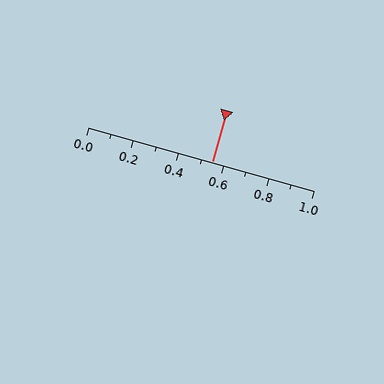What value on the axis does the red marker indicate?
The marker indicates approximately 0.55.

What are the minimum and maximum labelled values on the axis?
The axis runs from 0.0 to 1.0.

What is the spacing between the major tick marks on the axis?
The major ticks are spaced 0.2 apart.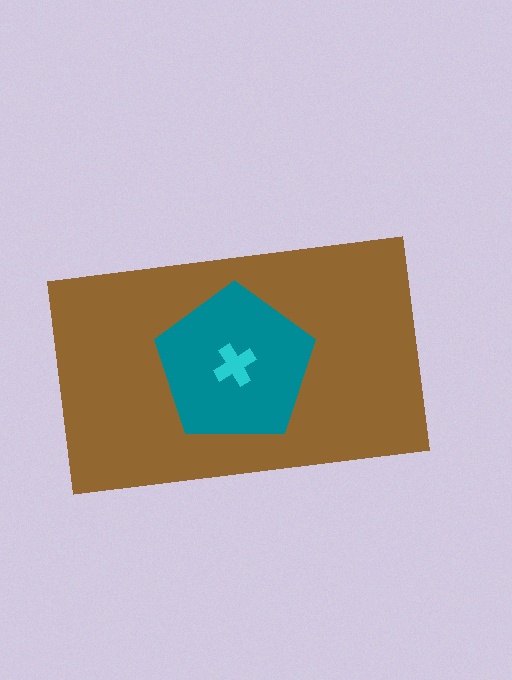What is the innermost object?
The cyan cross.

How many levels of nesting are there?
3.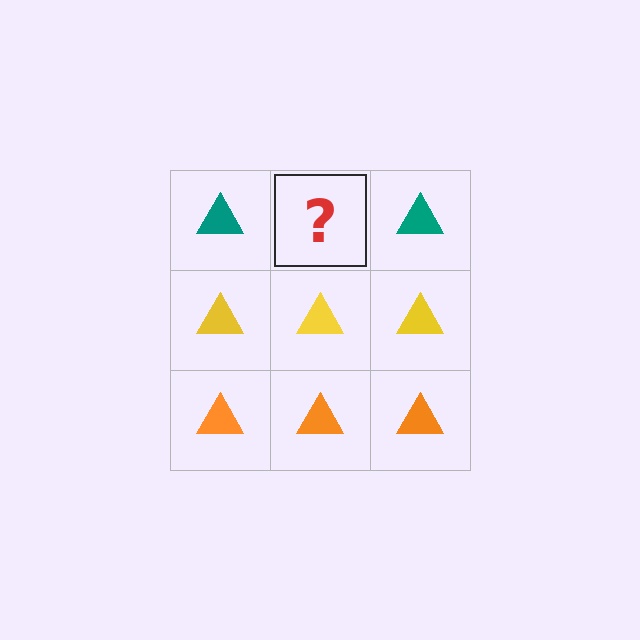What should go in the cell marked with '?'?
The missing cell should contain a teal triangle.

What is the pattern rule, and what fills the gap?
The rule is that each row has a consistent color. The gap should be filled with a teal triangle.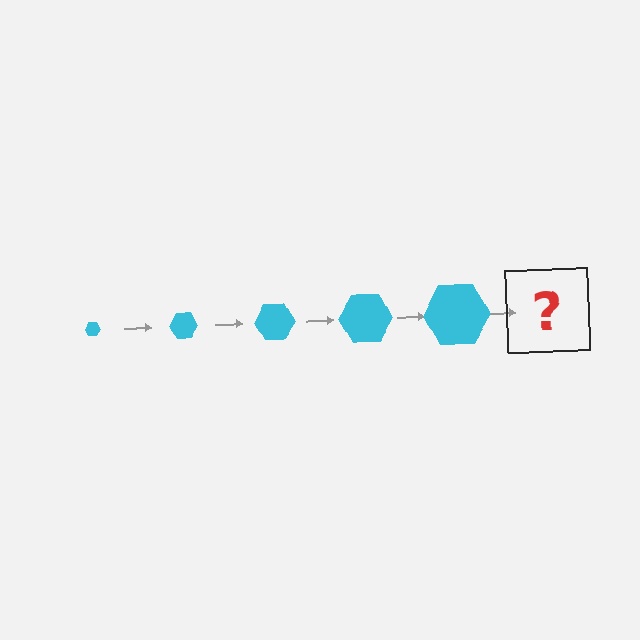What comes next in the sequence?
The next element should be a cyan hexagon, larger than the previous one.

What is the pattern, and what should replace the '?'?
The pattern is that the hexagon gets progressively larger each step. The '?' should be a cyan hexagon, larger than the previous one.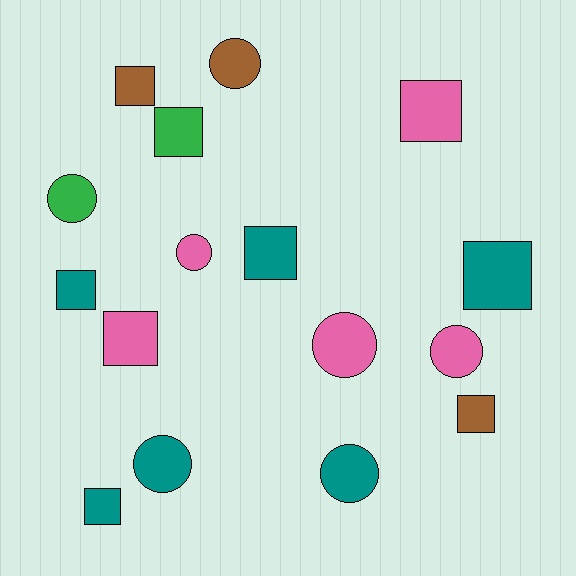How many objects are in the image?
There are 16 objects.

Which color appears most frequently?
Teal, with 6 objects.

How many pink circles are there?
There are 3 pink circles.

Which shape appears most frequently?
Square, with 9 objects.